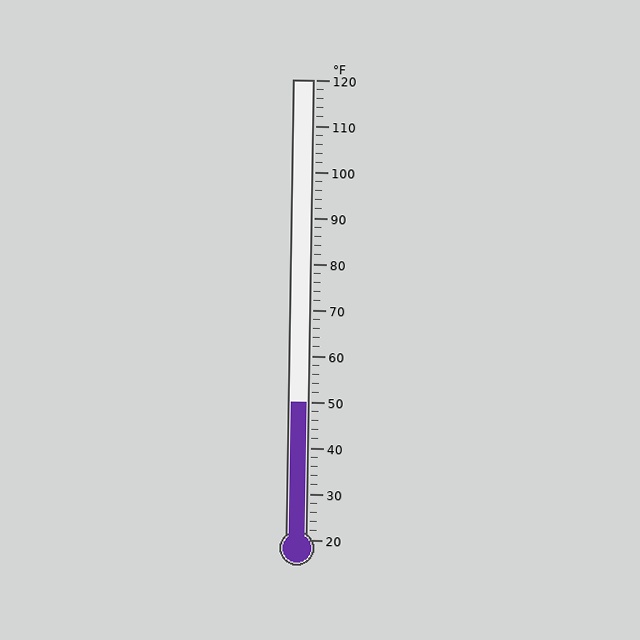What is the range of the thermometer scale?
The thermometer scale ranges from 20°F to 120°F.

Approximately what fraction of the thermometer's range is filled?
The thermometer is filled to approximately 30% of its range.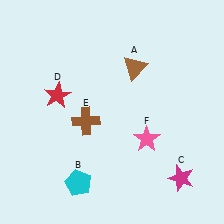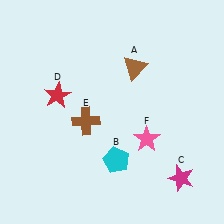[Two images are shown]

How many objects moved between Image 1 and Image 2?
1 object moved between the two images.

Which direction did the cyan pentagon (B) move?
The cyan pentagon (B) moved right.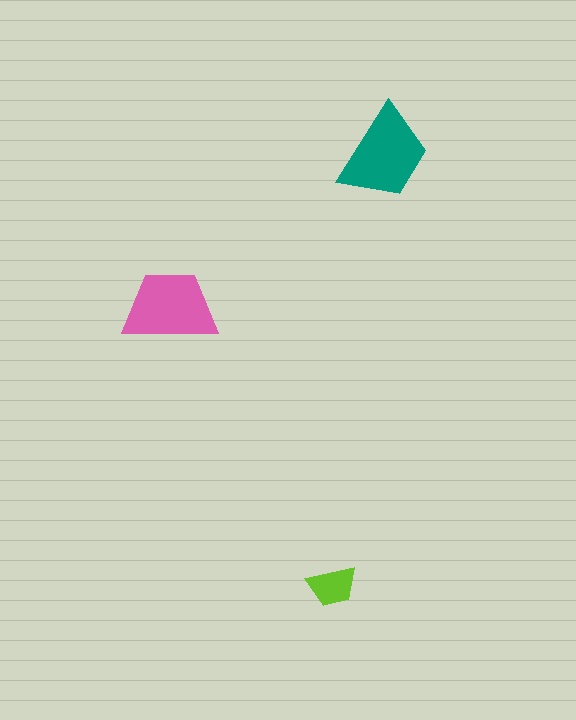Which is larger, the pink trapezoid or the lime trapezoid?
The pink one.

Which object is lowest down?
The lime trapezoid is bottommost.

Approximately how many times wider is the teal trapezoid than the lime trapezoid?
About 2 times wider.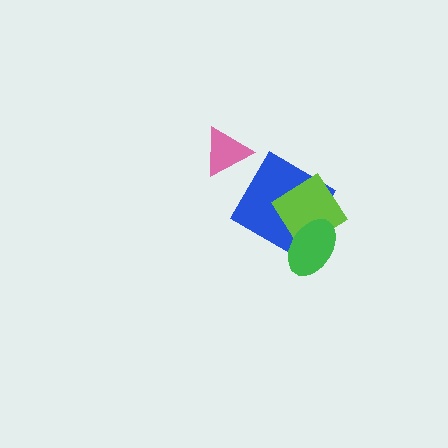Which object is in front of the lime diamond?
The green ellipse is in front of the lime diamond.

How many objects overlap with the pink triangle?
0 objects overlap with the pink triangle.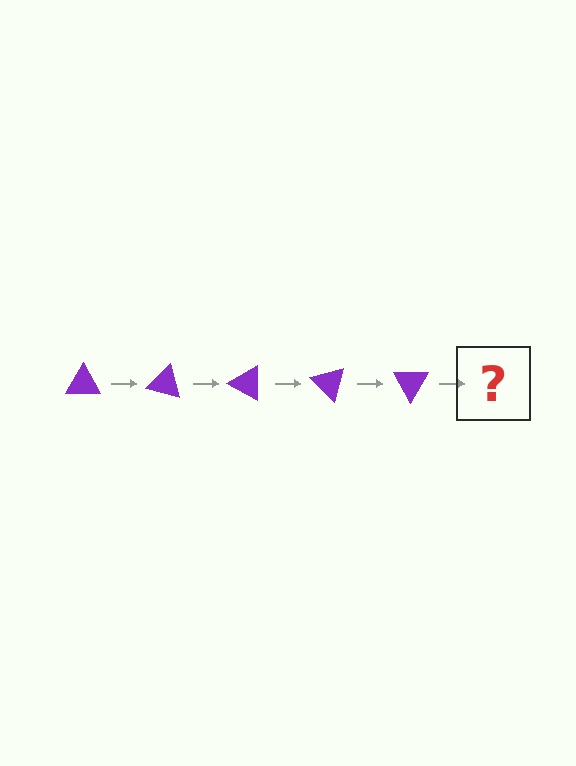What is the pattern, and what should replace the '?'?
The pattern is that the triangle rotates 15 degrees each step. The '?' should be a purple triangle rotated 75 degrees.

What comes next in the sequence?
The next element should be a purple triangle rotated 75 degrees.